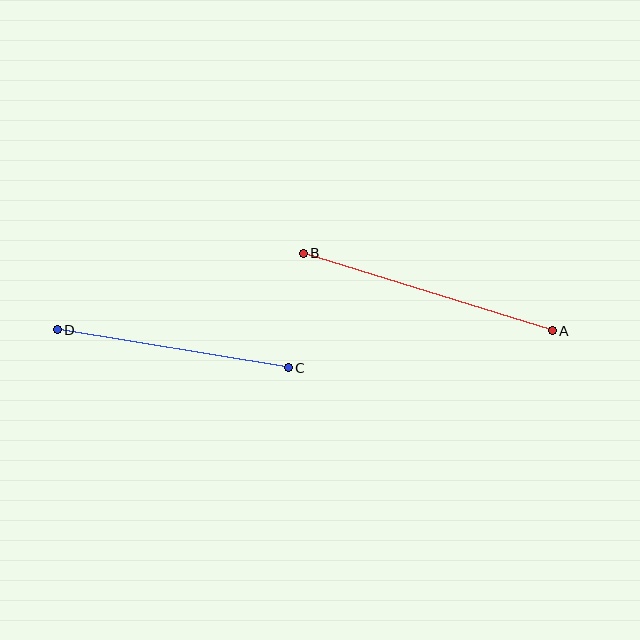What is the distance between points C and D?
The distance is approximately 234 pixels.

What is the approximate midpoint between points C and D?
The midpoint is at approximately (173, 349) pixels.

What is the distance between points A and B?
The distance is approximately 261 pixels.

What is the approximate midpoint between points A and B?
The midpoint is at approximately (428, 292) pixels.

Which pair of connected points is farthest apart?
Points A and B are farthest apart.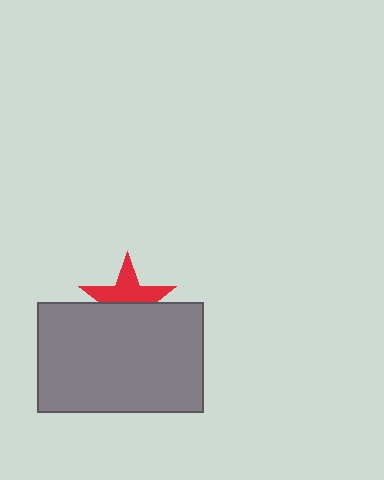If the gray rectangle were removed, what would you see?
You would see the complete red star.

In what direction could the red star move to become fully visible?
The red star could move up. That would shift it out from behind the gray rectangle entirely.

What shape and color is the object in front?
The object in front is a gray rectangle.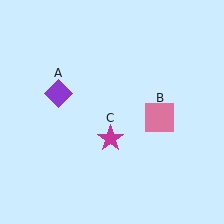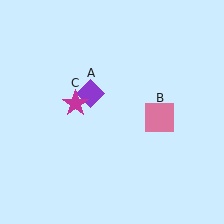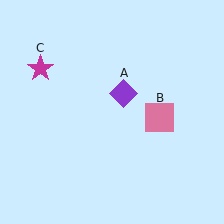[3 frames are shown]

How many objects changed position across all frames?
2 objects changed position: purple diamond (object A), magenta star (object C).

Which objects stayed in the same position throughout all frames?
Pink square (object B) remained stationary.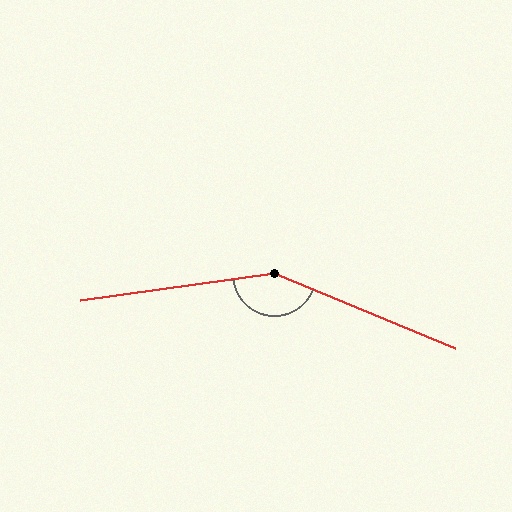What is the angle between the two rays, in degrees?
Approximately 150 degrees.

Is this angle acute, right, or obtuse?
It is obtuse.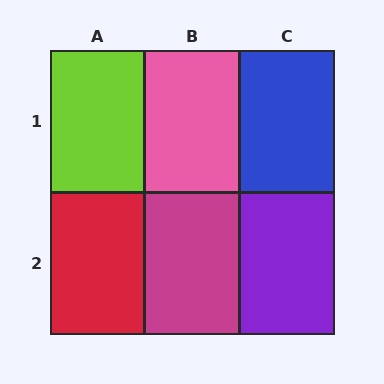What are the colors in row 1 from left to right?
Lime, pink, blue.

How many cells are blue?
1 cell is blue.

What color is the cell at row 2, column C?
Purple.